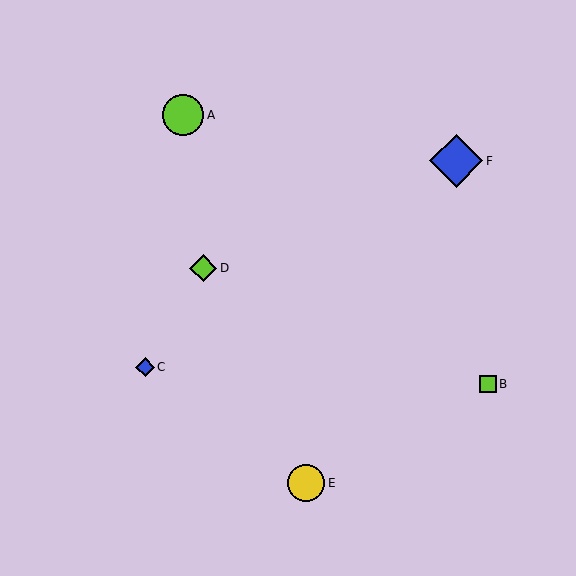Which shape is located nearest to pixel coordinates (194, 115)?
The lime circle (labeled A) at (183, 115) is nearest to that location.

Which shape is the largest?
The blue diamond (labeled F) is the largest.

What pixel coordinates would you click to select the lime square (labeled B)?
Click at (488, 384) to select the lime square B.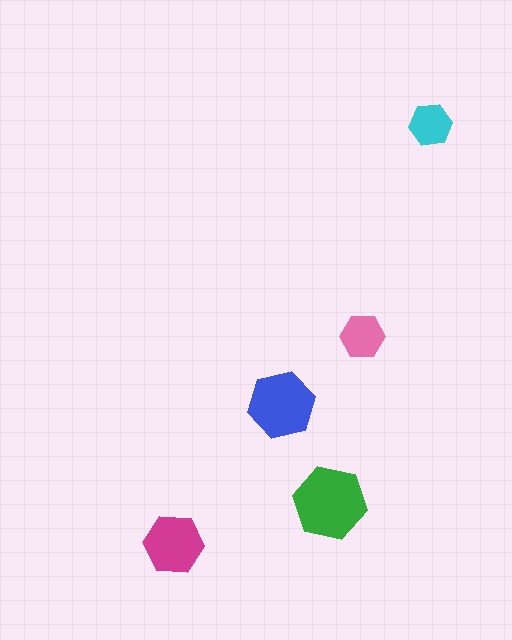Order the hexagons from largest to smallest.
the green one, the blue one, the magenta one, the pink one, the cyan one.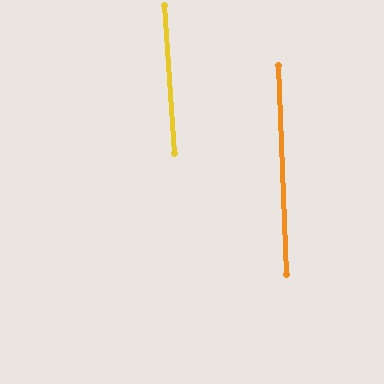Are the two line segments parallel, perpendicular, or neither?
Parallel — their directions differ by only 1.6°.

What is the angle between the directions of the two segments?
Approximately 2 degrees.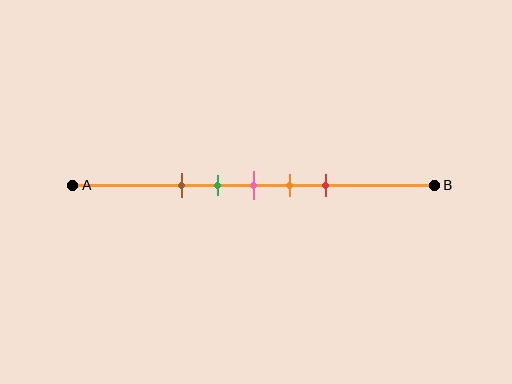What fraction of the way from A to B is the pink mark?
The pink mark is approximately 50% (0.5) of the way from A to B.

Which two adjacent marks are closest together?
The green and pink marks are the closest adjacent pair.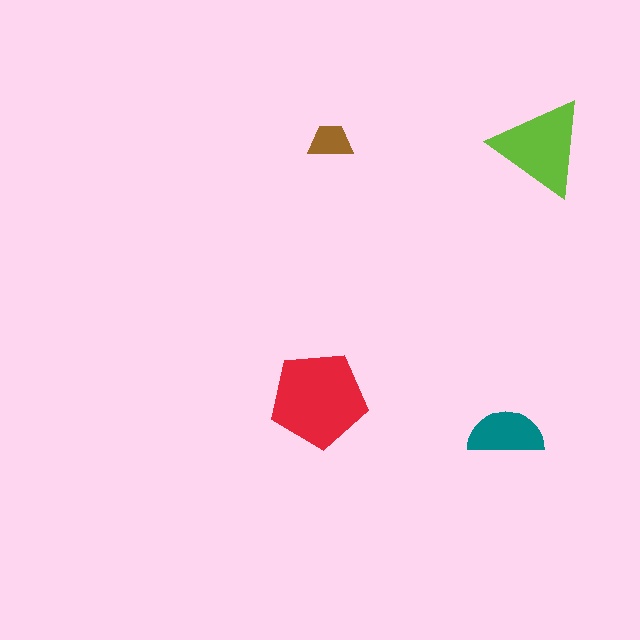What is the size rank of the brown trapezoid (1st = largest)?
4th.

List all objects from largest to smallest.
The red pentagon, the lime triangle, the teal semicircle, the brown trapezoid.